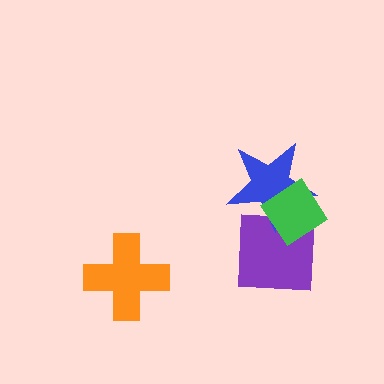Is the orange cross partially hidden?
No, no other shape covers it.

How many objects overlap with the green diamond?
2 objects overlap with the green diamond.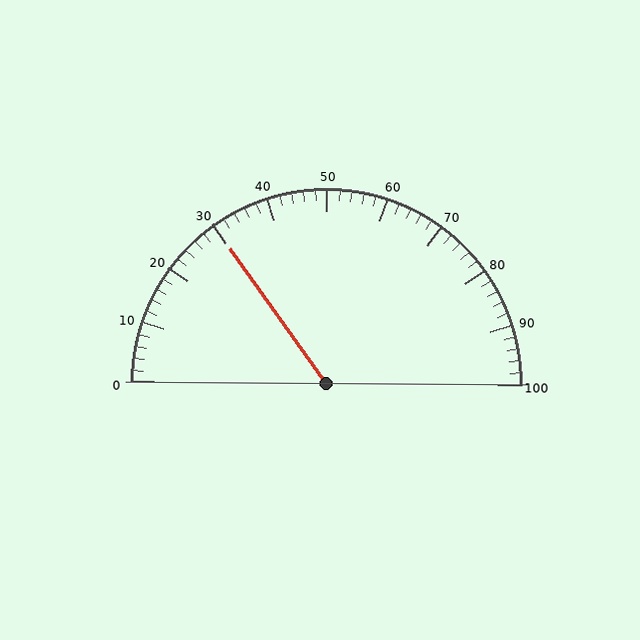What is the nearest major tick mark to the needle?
The nearest major tick mark is 30.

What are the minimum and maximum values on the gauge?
The gauge ranges from 0 to 100.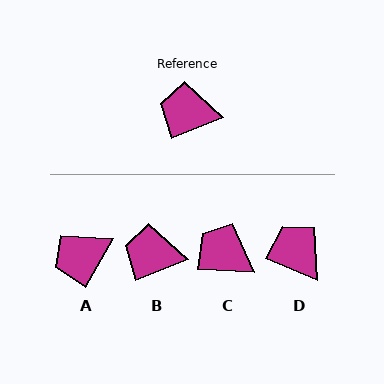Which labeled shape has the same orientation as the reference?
B.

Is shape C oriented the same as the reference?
No, it is off by about 24 degrees.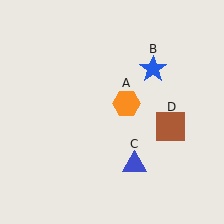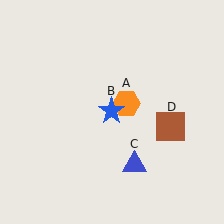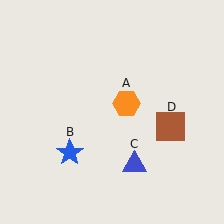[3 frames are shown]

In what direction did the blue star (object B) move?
The blue star (object B) moved down and to the left.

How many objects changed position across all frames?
1 object changed position: blue star (object B).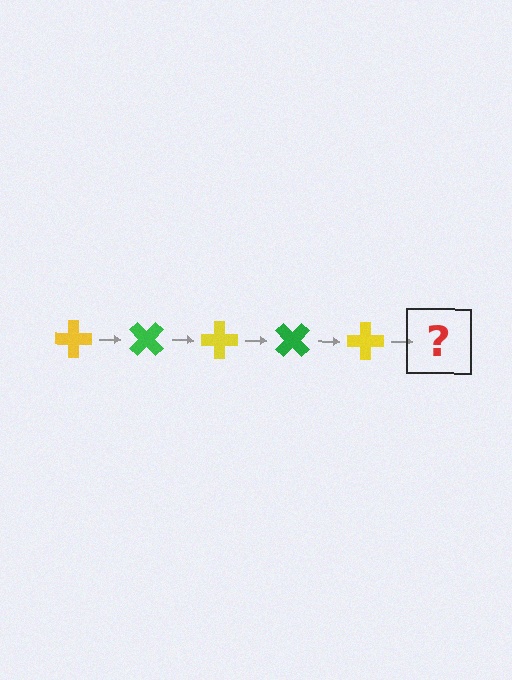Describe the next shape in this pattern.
It should be a green cross, rotated 225 degrees from the start.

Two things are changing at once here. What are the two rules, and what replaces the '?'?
The two rules are that it rotates 45 degrees each step and the color cycles through yellow and green. The '?' should be a green cross, rotated 225 degrees from the start.